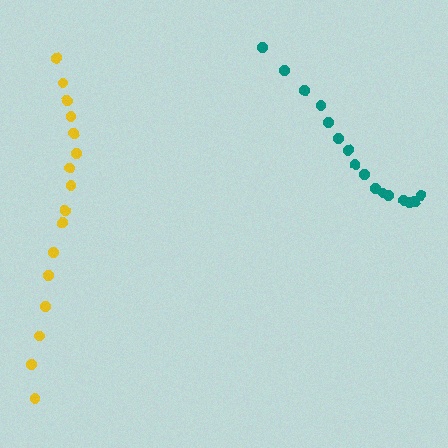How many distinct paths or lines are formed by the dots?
There are 2 distinct paths.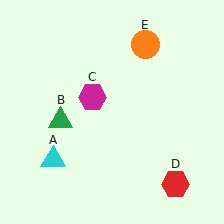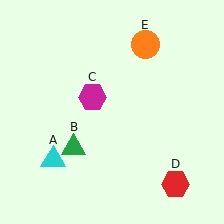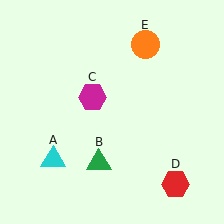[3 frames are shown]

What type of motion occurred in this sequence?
The green triangle (object B) rotated counterclockwise around the center of the scene.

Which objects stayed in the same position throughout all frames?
Cyan triangle (object A) and magenta hexagon (object C) and red hexagon (object D) and orange circle (object E) remained stationary.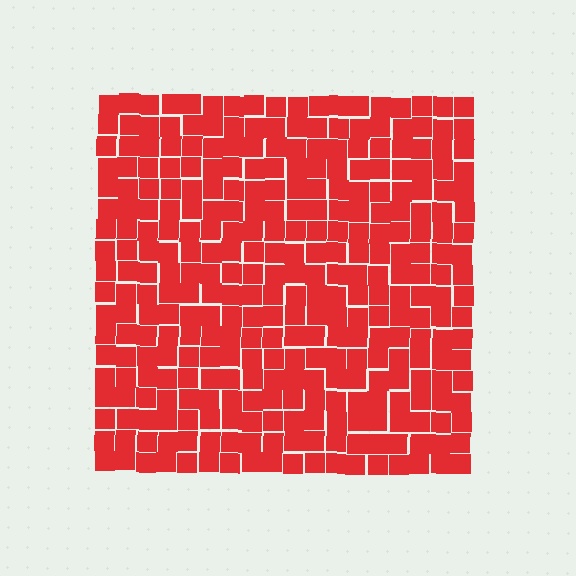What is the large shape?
The large shape is a square.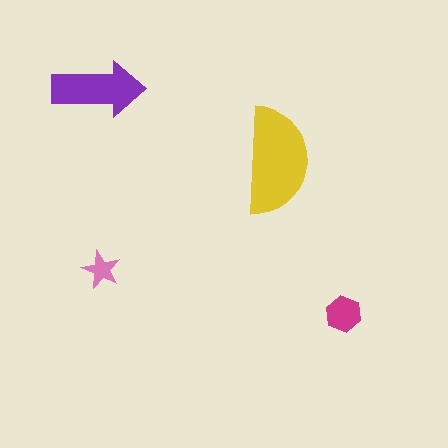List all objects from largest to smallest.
The yellow semicircle, the purple arrow, the magenta hexagon, the pink star.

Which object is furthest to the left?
The purple arrow is leftmost.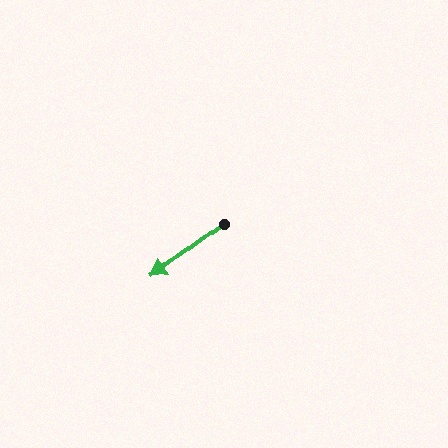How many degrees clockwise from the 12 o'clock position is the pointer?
Approximately 233 degrees.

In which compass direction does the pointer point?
Southwest.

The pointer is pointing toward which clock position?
Roughly 8 o'clock.